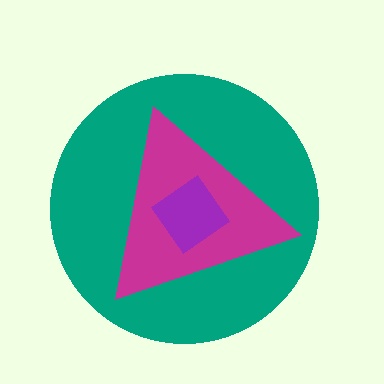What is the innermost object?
The purple diamond.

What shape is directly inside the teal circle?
The magenta triangle.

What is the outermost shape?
The teal circle.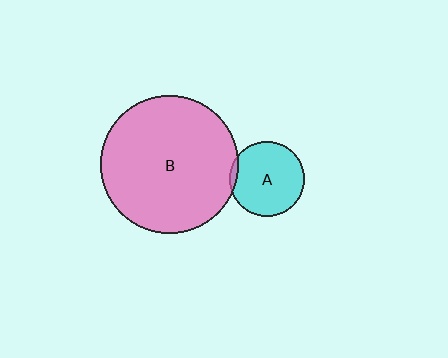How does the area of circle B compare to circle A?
Approximately 3.4 times.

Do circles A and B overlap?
Yes.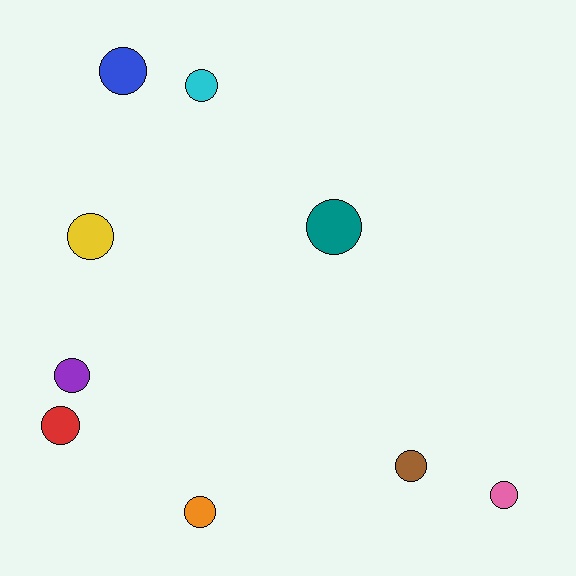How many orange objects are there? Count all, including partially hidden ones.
There is 1 orange object.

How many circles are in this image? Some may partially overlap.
There are 9 circles.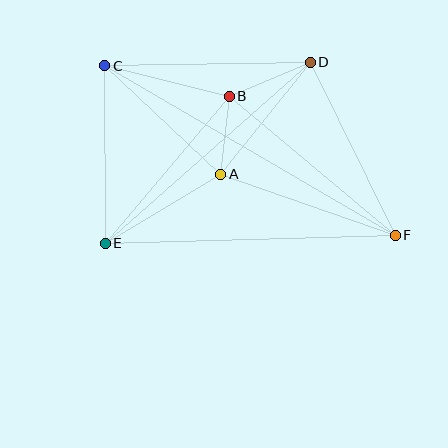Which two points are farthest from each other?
Points C and F are farthest from each other.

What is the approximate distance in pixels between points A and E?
The distance between A and E is approximately 134 pixels.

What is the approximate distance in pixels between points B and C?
The distance between B and C is approximately 128 pixels.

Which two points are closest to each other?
Points A and B are closest to each other.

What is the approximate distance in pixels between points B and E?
The distance between B and E is approximately 192 pixels.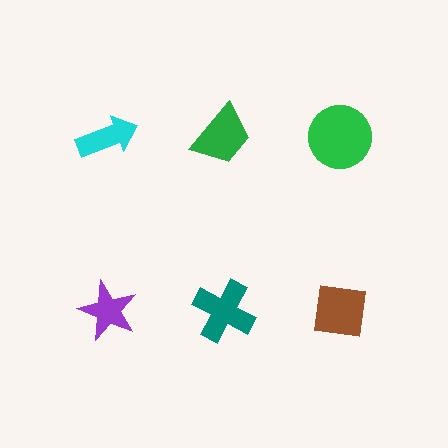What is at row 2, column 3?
A brown square.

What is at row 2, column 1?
A purple star.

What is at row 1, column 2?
A green trapezoid.